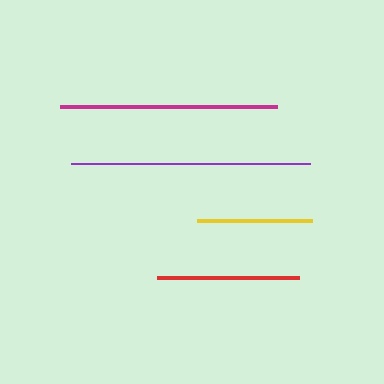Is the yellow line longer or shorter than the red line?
The red line is longer than the yellow line.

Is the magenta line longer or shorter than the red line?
The magenta line is longer than the red line.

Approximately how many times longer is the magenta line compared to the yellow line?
The magenta line is approximately 1.9 times the length of the yellow line.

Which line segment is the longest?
The purple line is the longest at approximately 239 pixels.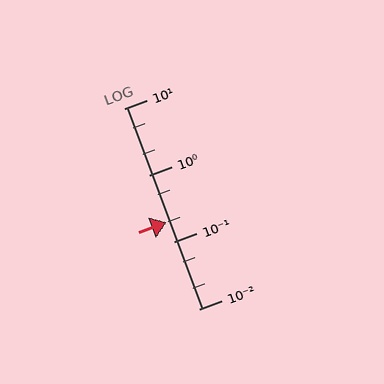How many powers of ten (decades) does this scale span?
The scale spans 3 decades, from 0.01 to 10.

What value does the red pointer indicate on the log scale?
The pointer indicates approximately 0.2.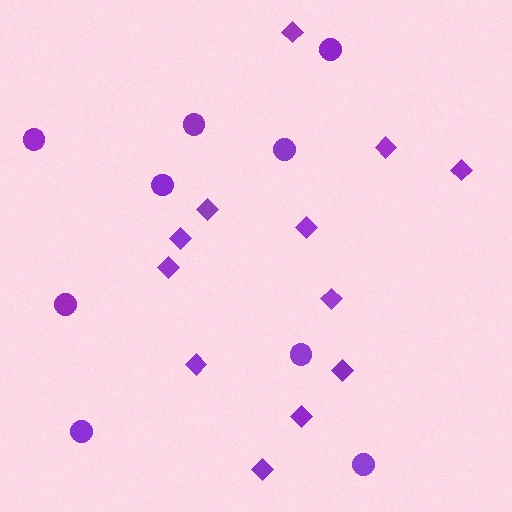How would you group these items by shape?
There are 2 groups: one group of circles (9) and one group of diamonds (12).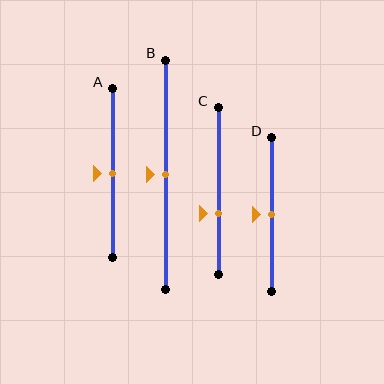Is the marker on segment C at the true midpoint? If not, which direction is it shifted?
No, the marker on segment C is shifted downward by about 13% of the segment length.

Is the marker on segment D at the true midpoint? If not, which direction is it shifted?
Yes, the marker on segment D is at the true midpoint.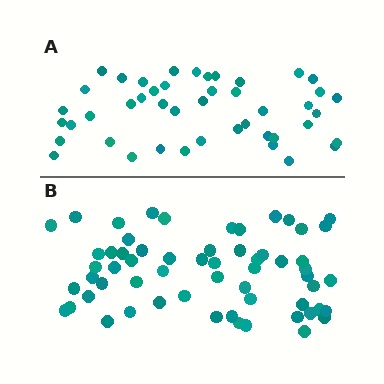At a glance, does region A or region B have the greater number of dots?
Region B (the bottom region) has more dots.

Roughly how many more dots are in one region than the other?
Region B has approximately 15 more dots than region A.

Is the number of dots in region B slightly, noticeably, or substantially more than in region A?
Region B has noticeably more, but not dramatically so. The ratio is roughly 1.3 to 1.